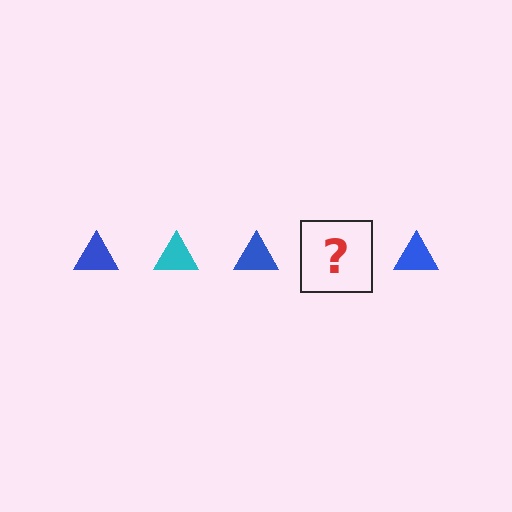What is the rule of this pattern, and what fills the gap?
The rule is that the pattern cycles through blue, cyan triangles. The gap should be filled with a cyan triangle.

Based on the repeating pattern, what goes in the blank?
The blank should be a cyan triangle.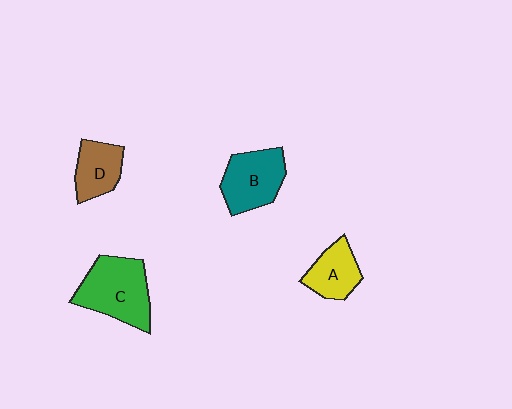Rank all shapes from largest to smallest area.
From largest to smallest: C (green), B (teal), D (brown), A (yellow).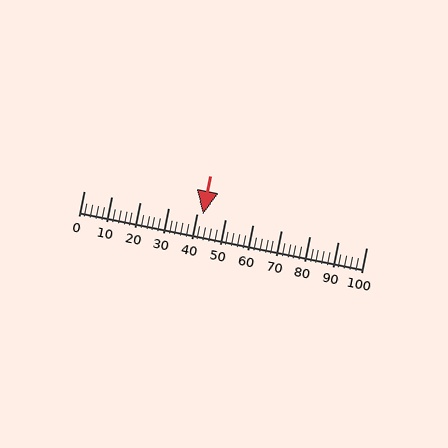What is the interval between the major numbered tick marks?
The major tick marks are spaced 10 units apart.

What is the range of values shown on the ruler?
The ruler shows values from 0 to 100.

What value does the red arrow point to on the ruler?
The red arrow points to approximately 42.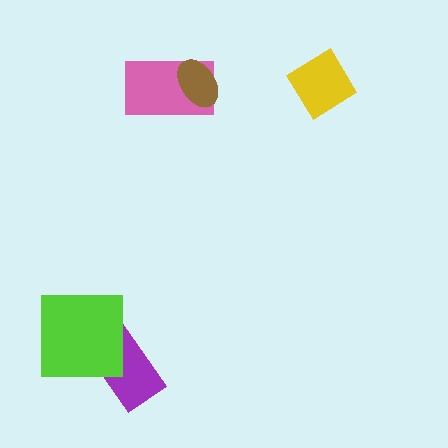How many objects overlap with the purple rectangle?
1 object overlaps with the purple rectangle.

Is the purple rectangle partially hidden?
Yes, it is partially covered by another shape.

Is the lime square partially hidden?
No, no other shape covers it.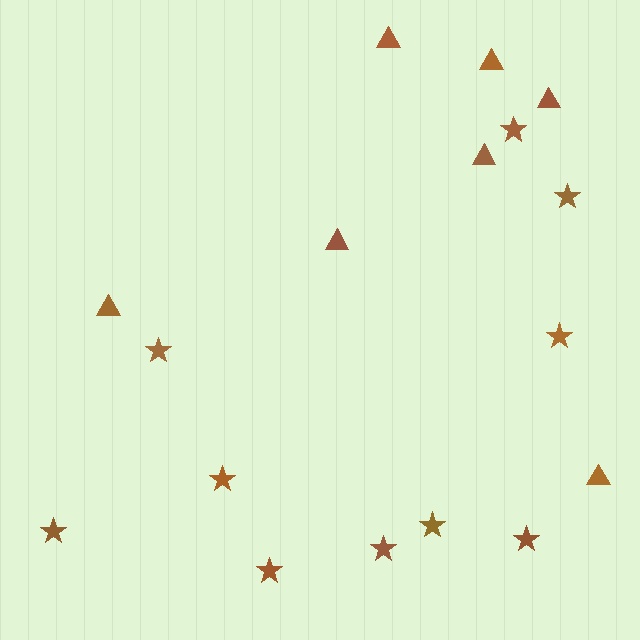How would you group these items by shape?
There are 2 groups: one group of stars (10) and one group of triangles (7).